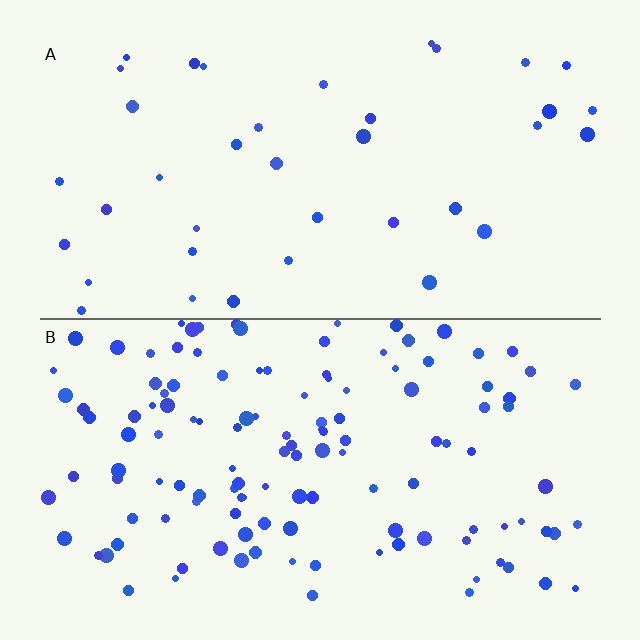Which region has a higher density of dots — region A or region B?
B (the bottom).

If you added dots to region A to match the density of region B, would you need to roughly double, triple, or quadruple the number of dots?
Approximately triple.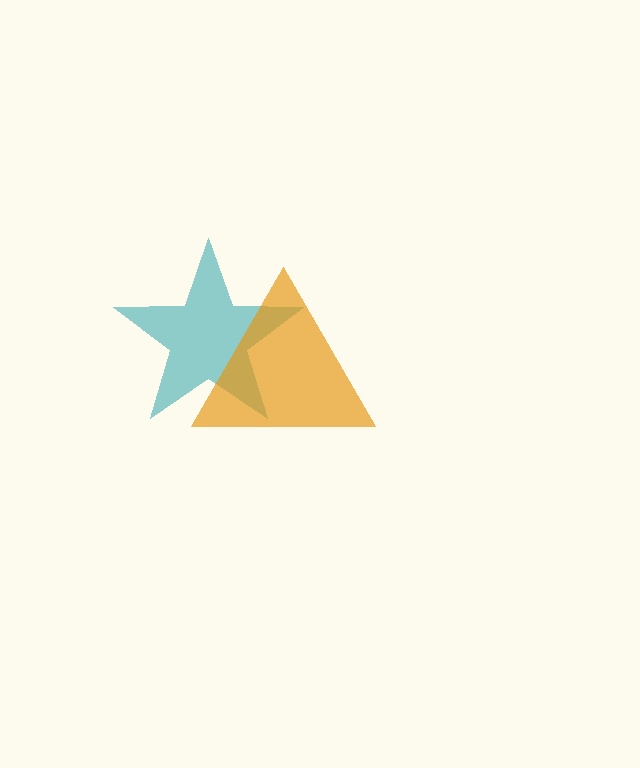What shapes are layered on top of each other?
The layered shapes are: a teal star, an orange triangle.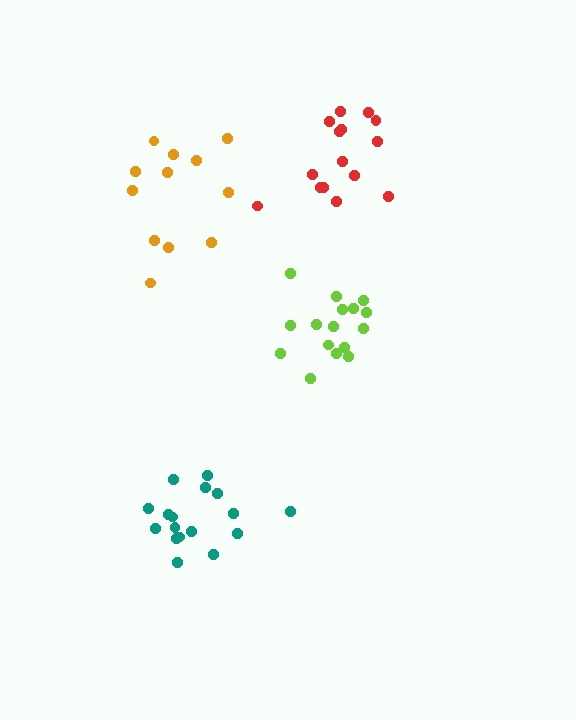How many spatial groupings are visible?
There are 4 spatial groupings.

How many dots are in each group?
Group 1: 12 dots, Group 2: 17 dots, Group 3: 16 dots, Group 4: 15 dots (60 total).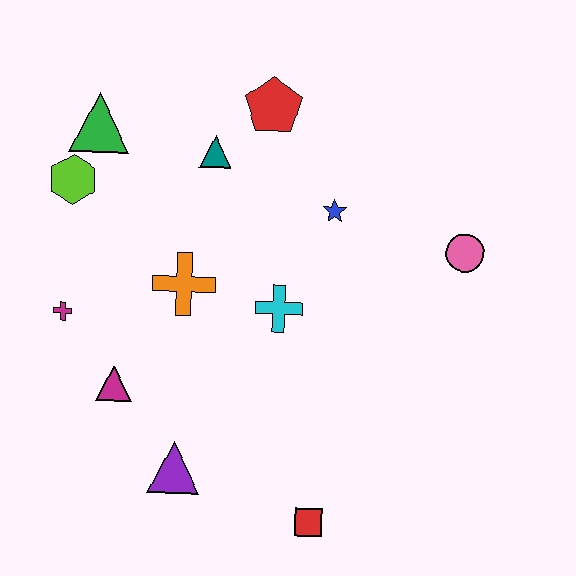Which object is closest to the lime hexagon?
The green triangle is closest to the lime hexagon.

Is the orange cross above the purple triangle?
Yes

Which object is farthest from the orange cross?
The pink circle is farthest from the orange cross.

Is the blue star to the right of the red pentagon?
Yes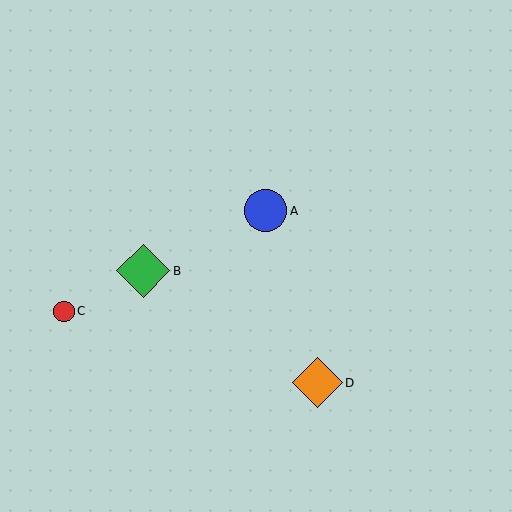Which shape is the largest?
The green diamond (labeled B) is the largest.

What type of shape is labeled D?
Shape D is an orange diamond.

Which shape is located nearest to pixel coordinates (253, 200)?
The blue circle (labeled A) at (266, 211) is nearest to that location.